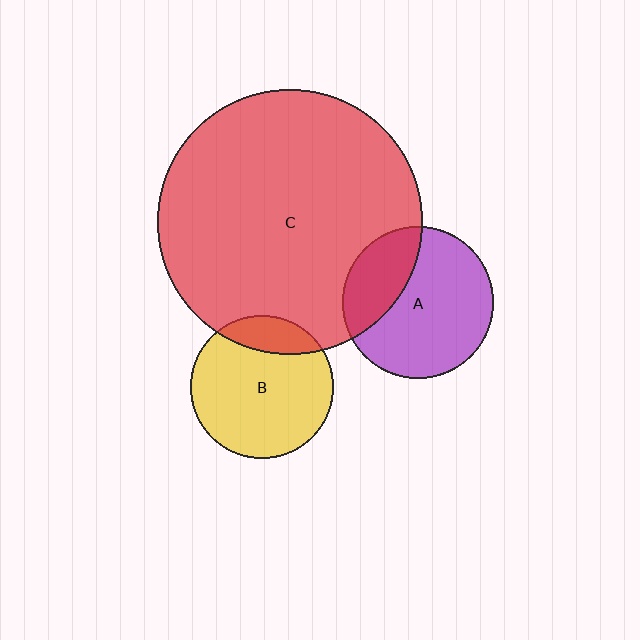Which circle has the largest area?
Circle C (red).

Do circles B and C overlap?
Yes.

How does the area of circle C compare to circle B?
Approximately 3.4 times.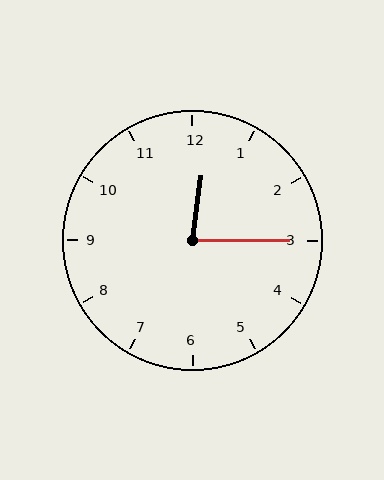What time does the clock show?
12:15.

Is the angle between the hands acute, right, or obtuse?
It is acute.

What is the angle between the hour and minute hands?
Approximately 82 degrees.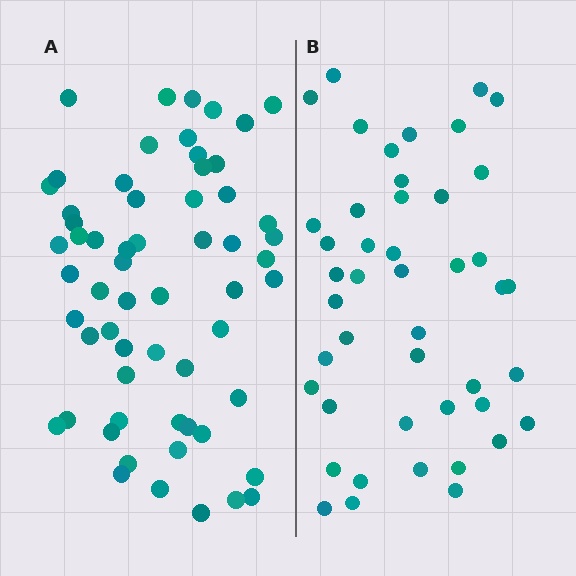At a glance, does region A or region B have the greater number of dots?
Region A (the left region) has more dots.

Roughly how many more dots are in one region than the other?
Region A has approximately 15 more dots than region B.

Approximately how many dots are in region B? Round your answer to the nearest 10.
About 40 dots. (The exact count is 45, which rounds to 40.)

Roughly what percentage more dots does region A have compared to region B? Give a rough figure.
About 35% more.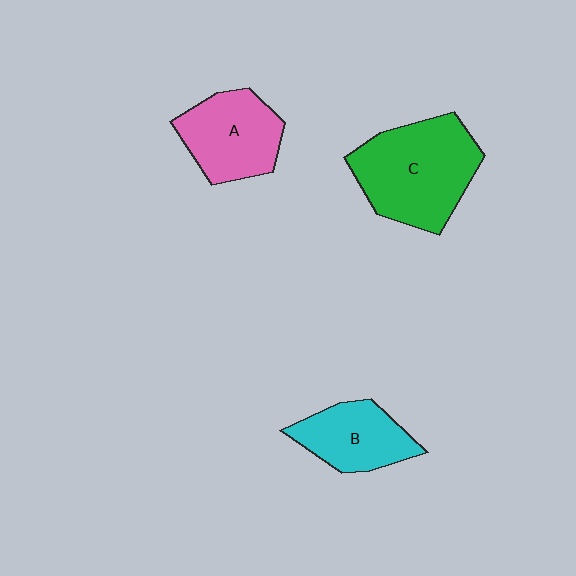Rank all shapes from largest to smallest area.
From largest to smallest: C (green), A (pink), B (cyan).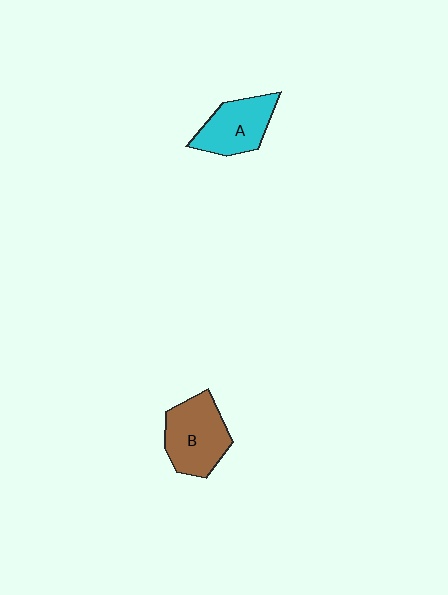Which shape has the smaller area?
Shape A (cyan).